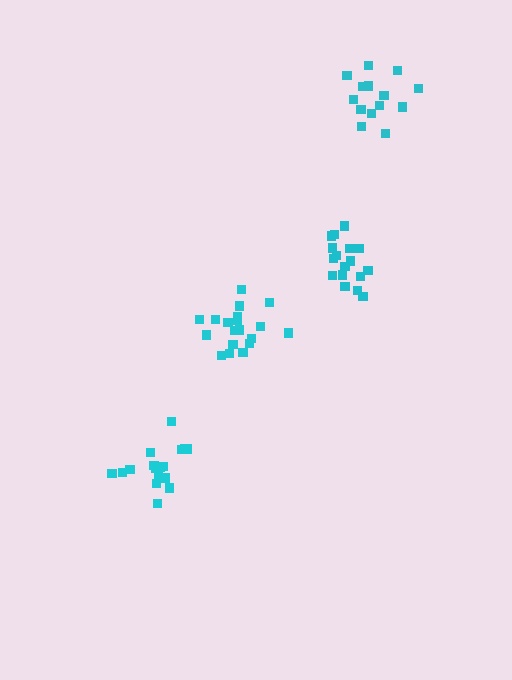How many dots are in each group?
Group 1: 19 dots, Group 2: 17 dots, Group 3: 17 dots, Group 4: 14 dots (67 total).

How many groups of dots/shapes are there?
There are 4 groups.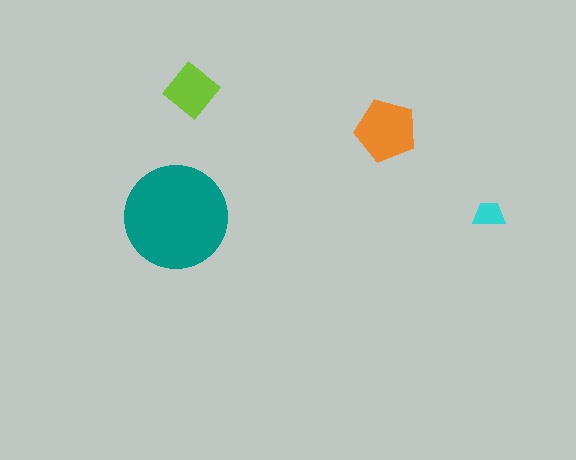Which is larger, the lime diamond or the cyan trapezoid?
The lime diamond.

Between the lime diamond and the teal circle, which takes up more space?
The teal circle.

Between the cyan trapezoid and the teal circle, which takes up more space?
The teal circle.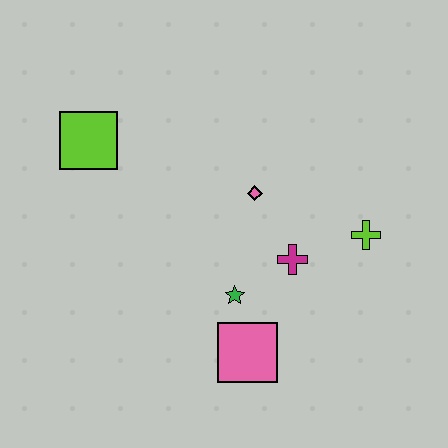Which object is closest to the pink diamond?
The magenta cross is closest to the pink diamond.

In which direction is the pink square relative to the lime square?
The pink square is below the lime square.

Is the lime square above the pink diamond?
Yes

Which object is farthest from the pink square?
The lime square is farthest from the pink square.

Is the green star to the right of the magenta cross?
No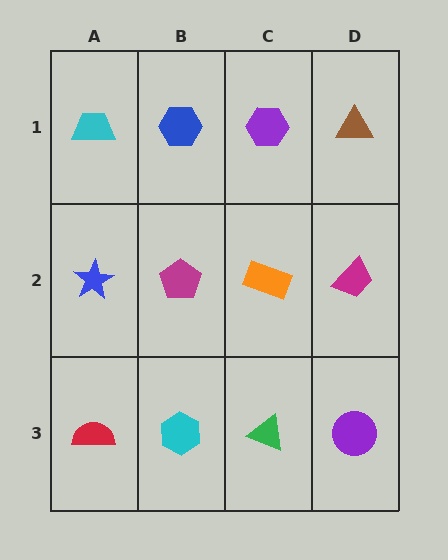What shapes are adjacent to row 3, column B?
A magenta pentagon (row 2, column B), a red semicircle (row 3, column A), a green triangle (row 3, column C).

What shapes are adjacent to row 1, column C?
An orange rectangle (row 2, column C), a blue hexagon (row 1, column B), a brown triangle (row 1, column D).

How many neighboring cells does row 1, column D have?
2.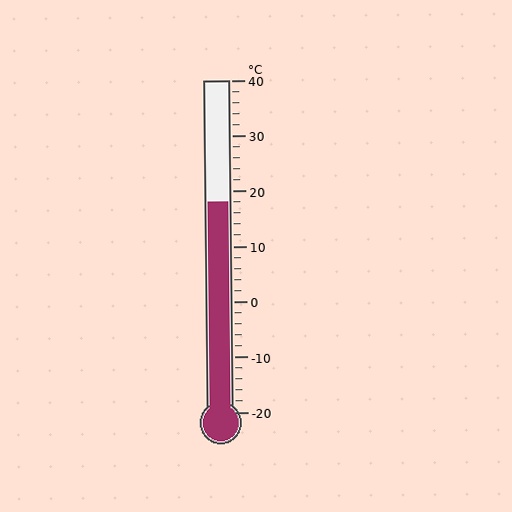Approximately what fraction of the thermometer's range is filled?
The thermometer is filled to approximately 65% of its range.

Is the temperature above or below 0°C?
The temperature is above 0°C.